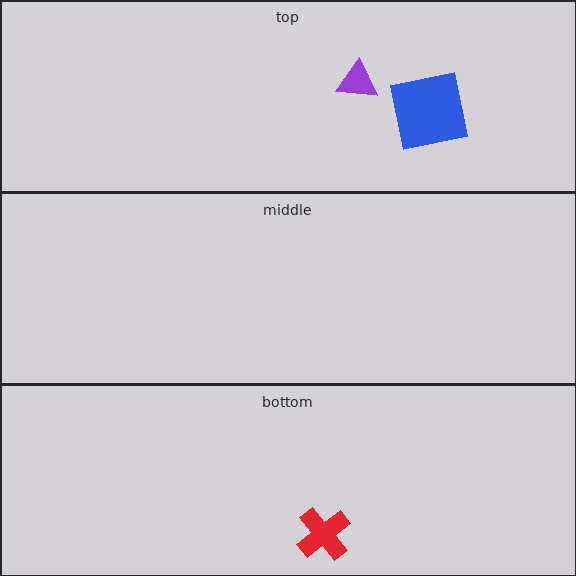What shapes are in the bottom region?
The red cross.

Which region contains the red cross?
The bottom region.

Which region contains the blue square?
The top region.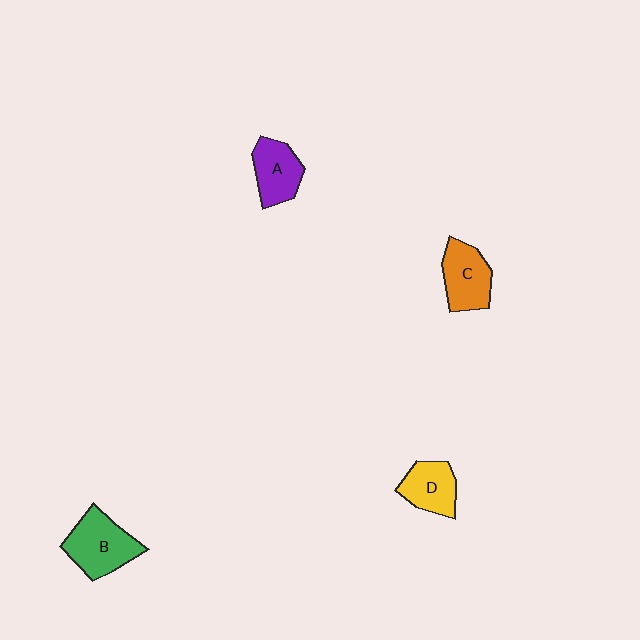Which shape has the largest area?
Shape B (green).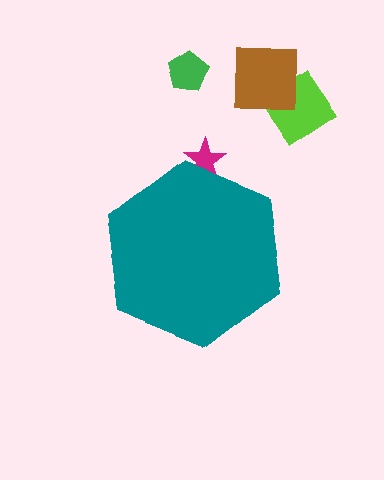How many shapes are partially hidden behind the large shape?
1 shape is partially hidden.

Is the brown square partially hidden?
No, the brown square is fully visible.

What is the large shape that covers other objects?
A teal hexagon.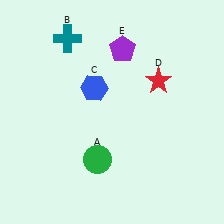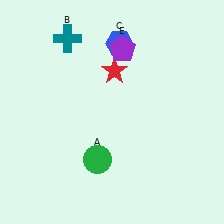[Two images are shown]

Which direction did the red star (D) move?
The red star (D) moved left.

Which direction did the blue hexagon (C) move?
The blue hexagon (C) moved up.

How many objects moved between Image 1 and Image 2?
2 objects moved between the two images.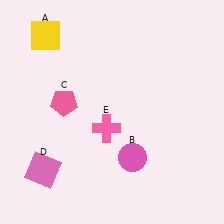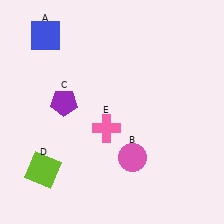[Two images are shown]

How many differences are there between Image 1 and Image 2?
There are 3 differences between the two images.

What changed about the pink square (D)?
In Image 1, D is pink. In Image 2, it changed to lime.